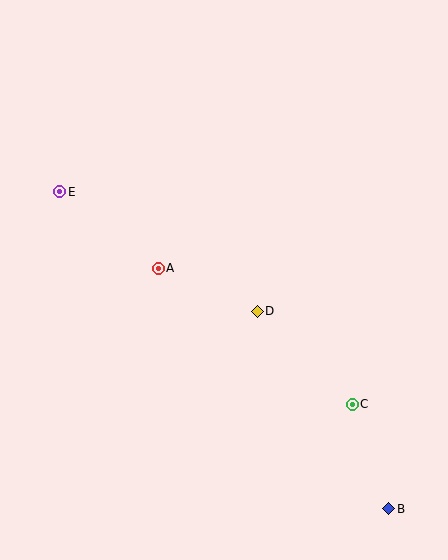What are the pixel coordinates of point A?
Point A is at (158, 268).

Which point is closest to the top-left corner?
Point E is closest to the top-left corner.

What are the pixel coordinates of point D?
Point D is at (257, 311).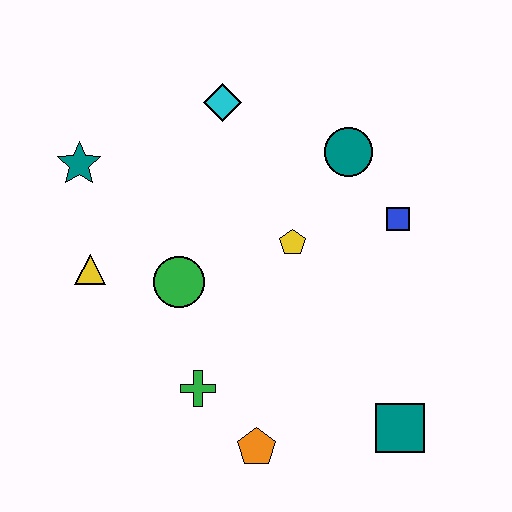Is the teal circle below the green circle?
No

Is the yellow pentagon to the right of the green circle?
Yes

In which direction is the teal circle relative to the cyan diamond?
The teal circle is to the right of the cyan diamond.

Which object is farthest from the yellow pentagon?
The teal star is farthest from the yellow pentagon.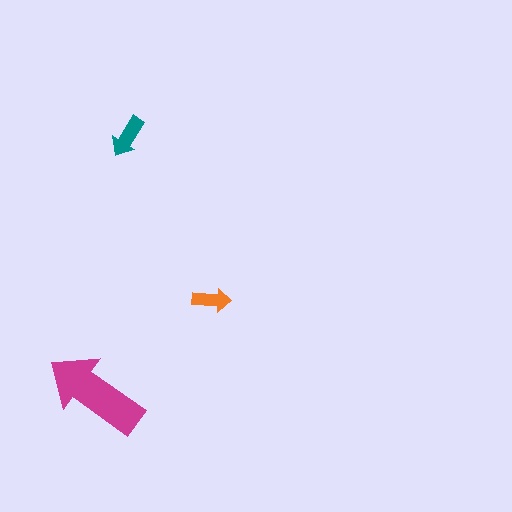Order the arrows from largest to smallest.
the magenta one, the teal one, the orange one.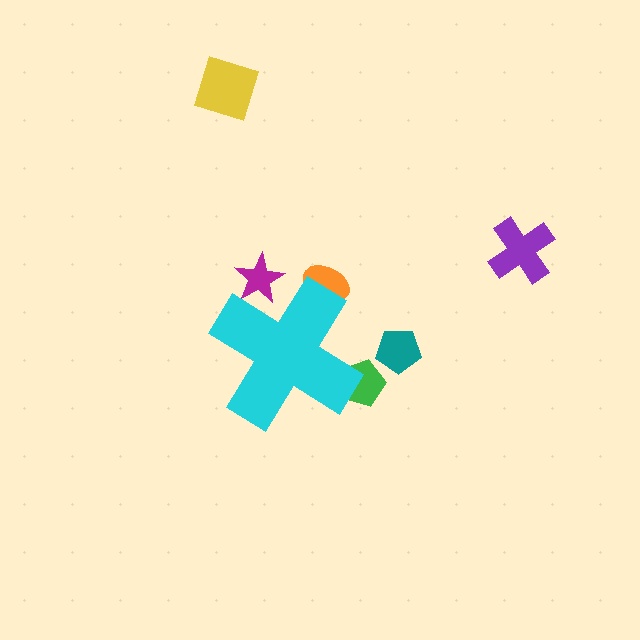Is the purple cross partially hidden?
No, the purple cross is fully visible.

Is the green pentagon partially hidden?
Yes, the green pentagon is partially hidden behind the cyan cross.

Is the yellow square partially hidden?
No, the yellow square is fully visible.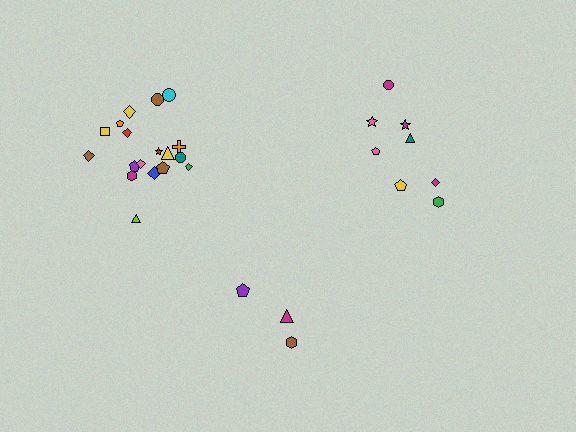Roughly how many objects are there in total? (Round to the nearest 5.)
Roughly 30 objects in total.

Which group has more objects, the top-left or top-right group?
The top-left group.